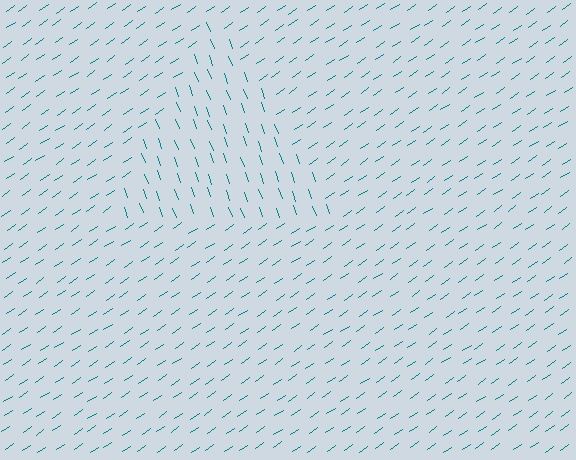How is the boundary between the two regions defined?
The boundary is defined purely by a change in line orientation (approximately 75 degrees difference). All lines are the same color and thickness.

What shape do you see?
I see a triangle.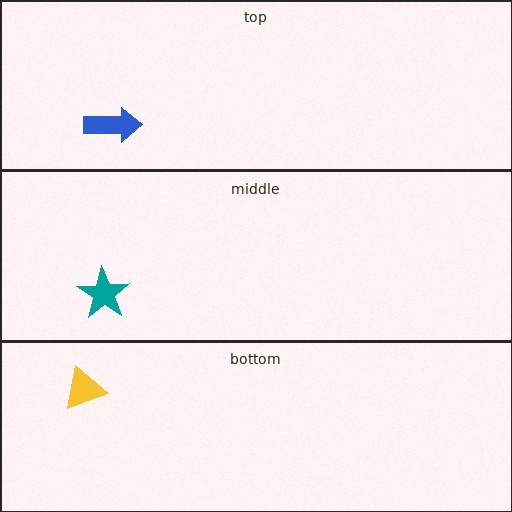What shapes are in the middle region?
The teal star.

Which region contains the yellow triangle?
The bottom region.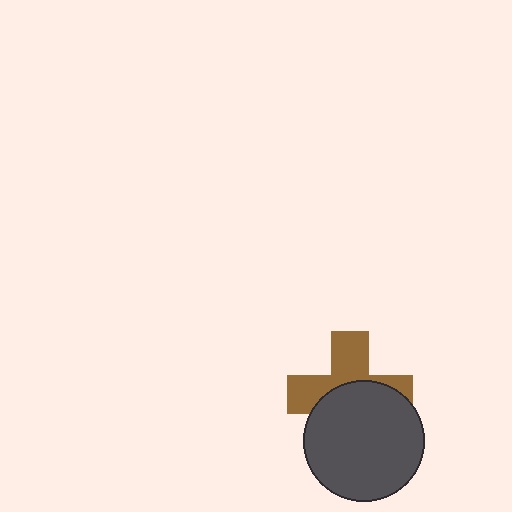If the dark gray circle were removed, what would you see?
You would see the complete brown cross.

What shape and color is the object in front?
The object in front is a dark gray circle.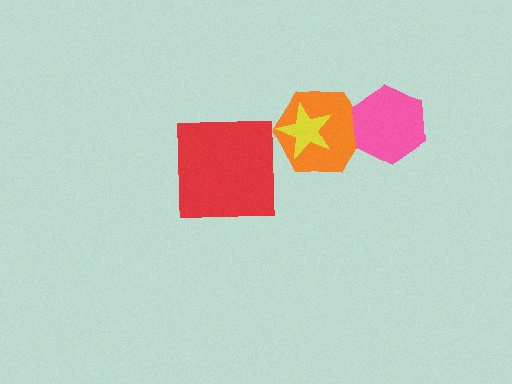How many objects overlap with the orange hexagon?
2 objects overlap with the orange hexagon.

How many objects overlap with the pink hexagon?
1 object overlaps with the pink hexagon.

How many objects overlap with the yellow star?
1 object overlaps with the yellow star.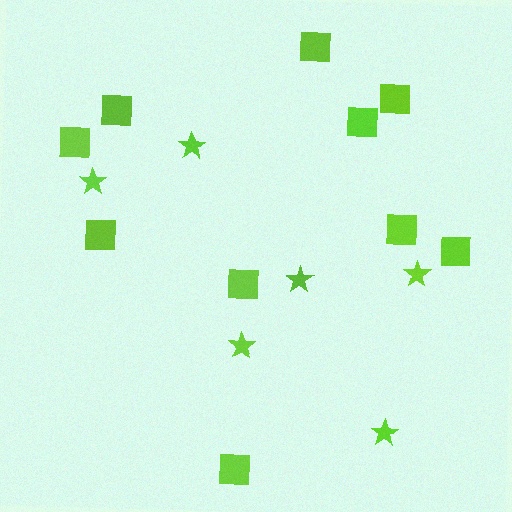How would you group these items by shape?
There are 2 groups: one group of stars (6) and one group of squares (10).